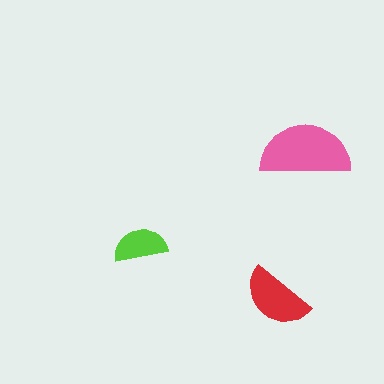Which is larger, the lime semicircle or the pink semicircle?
The pink one.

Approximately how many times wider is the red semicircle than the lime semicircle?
About 1.5 times wider.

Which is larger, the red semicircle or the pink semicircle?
The pink one.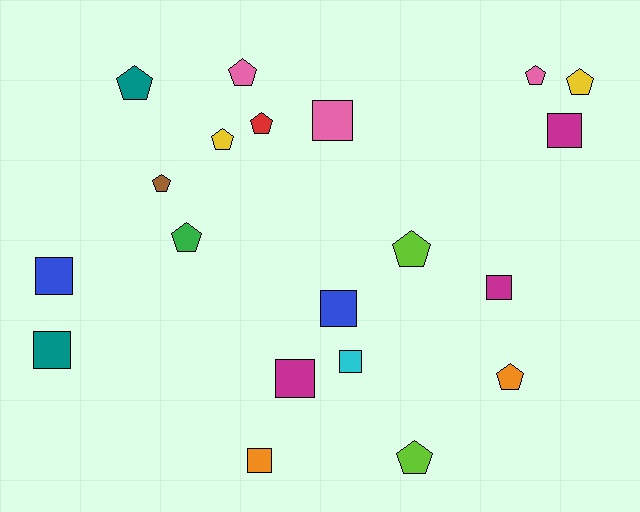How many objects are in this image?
There are 20 objects.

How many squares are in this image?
There are 9 squares.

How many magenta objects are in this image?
There are 3 magenta objects.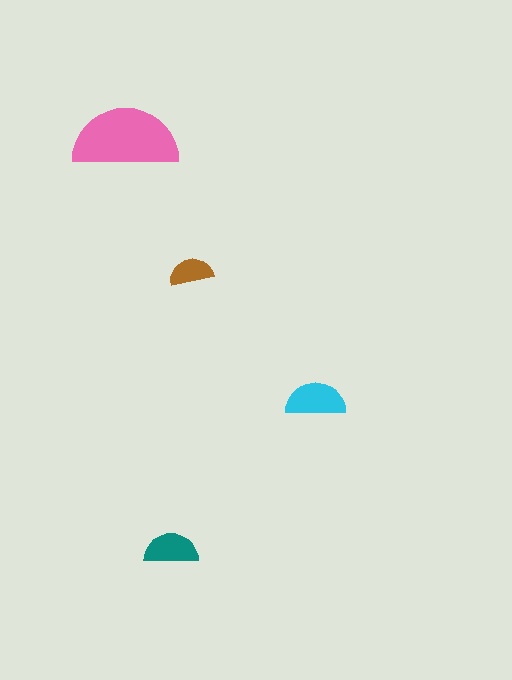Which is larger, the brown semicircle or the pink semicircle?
The pink one.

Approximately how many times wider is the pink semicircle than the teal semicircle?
About 2 times wider.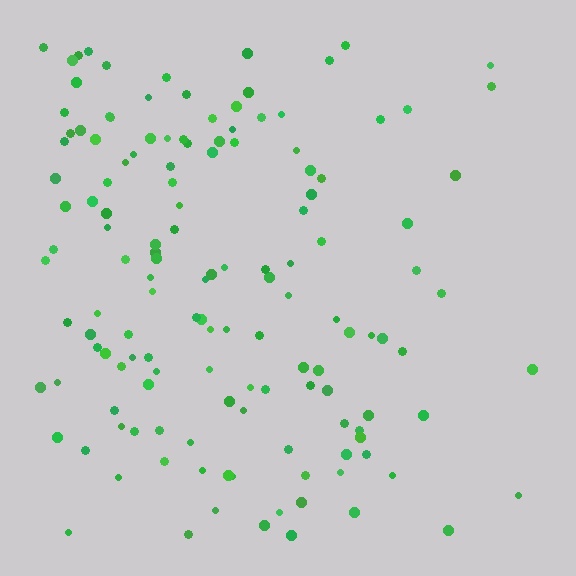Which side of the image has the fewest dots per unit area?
The right.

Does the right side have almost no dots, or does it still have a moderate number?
Still a moderate number, just noticeably fewer than the left.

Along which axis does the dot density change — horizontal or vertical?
Horizontal.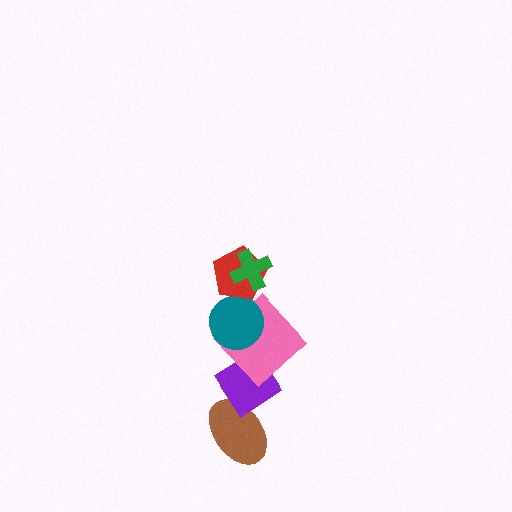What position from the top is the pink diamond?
The pink diamond is 4th from the top.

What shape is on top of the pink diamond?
The teal circle is on top of the pink diamond.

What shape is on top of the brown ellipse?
The purple diamond is on top of the brown ellipse.